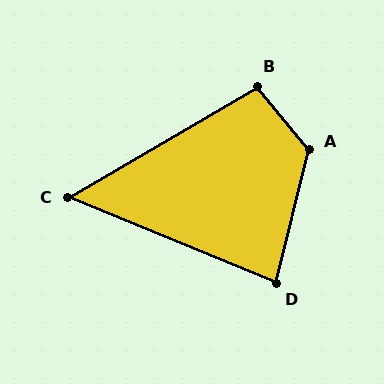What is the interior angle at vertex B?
Approximately 99 degrees (obtuse).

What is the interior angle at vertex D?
Approximately 81 degrees (acute).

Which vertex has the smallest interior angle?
C, at approximately 53 degrees.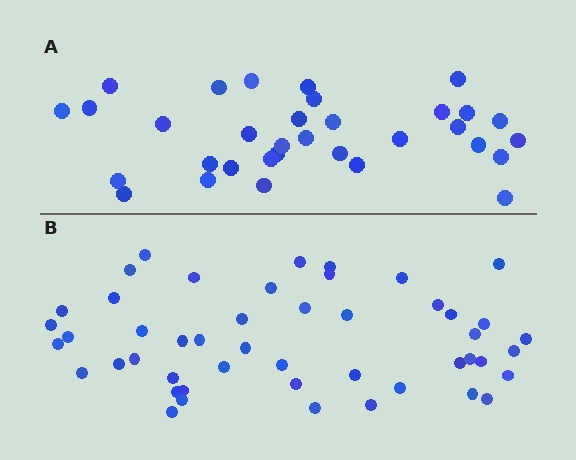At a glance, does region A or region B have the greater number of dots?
Region B (the bottom region) has more dots.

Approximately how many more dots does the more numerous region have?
Region B has approximately 15 more dots than region A.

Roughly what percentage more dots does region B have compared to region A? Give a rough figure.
About 45% more.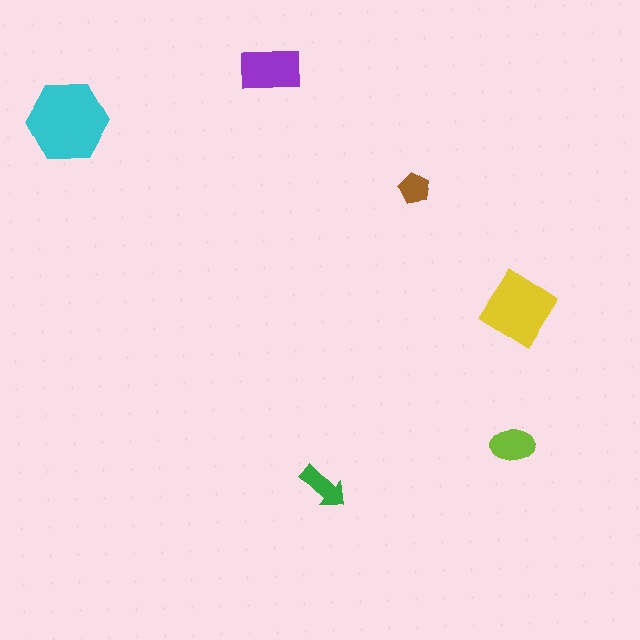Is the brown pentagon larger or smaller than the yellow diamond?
Smaller.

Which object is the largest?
The cyan hexagon.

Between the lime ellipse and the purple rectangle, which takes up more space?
The purple rectangle.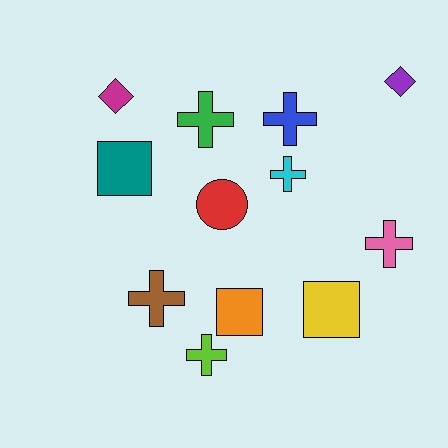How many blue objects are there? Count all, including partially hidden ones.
There is 1 blue object.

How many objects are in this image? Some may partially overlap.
There are 12 objects.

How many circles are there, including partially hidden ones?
There is 1 circle.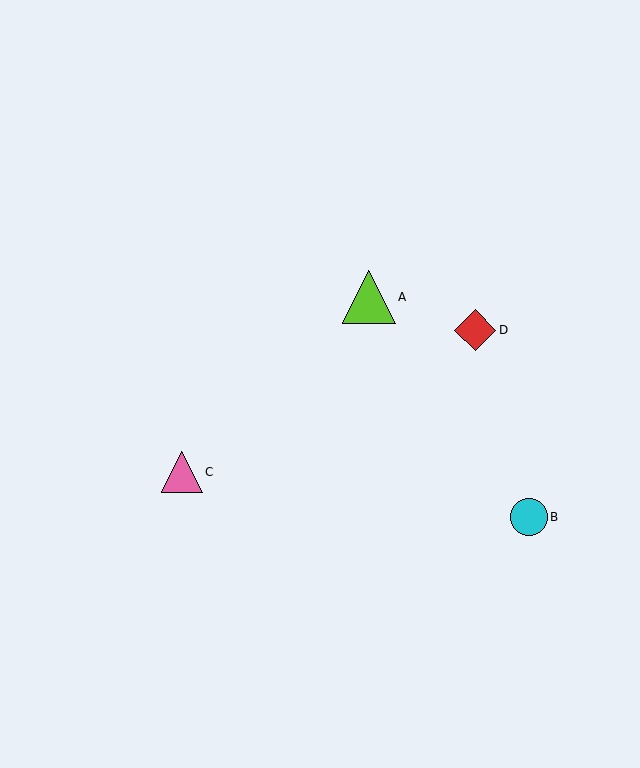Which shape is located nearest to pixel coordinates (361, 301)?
The lime triangle (labeled A) at (369, 297) is nearest to that location.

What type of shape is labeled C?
Shape C is a pink triangle.